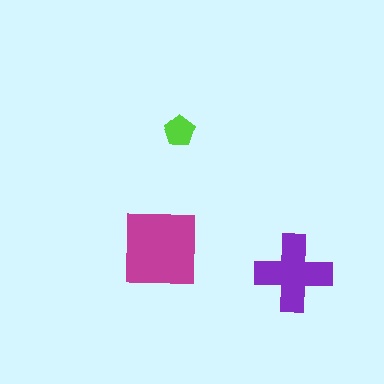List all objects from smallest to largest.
The lime pentagon, the purple cross, the magenta square.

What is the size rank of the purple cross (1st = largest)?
2nd.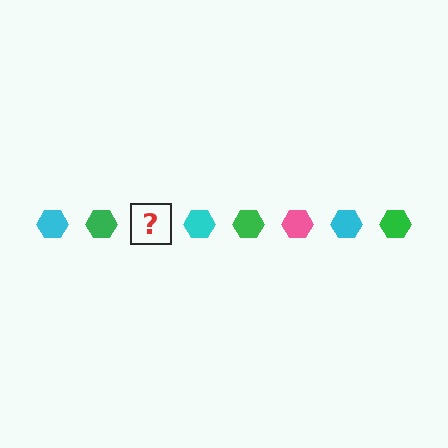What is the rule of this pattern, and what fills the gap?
The rule is that the pattern cycles through cyan, green, pink hexagons. The gap should be filled with a pink hexagon.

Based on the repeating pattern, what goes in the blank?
The blank should be a pink hexagon.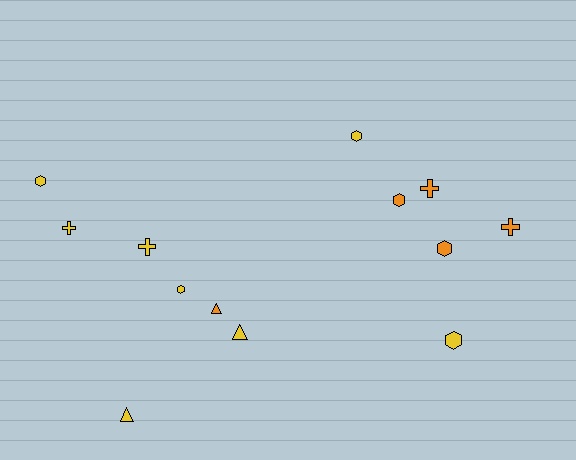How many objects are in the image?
There are 13 objects.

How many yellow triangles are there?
There are 2 yellow triangles.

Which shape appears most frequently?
Hexagon, with 6 objects.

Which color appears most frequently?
Yellow, with 8 objects.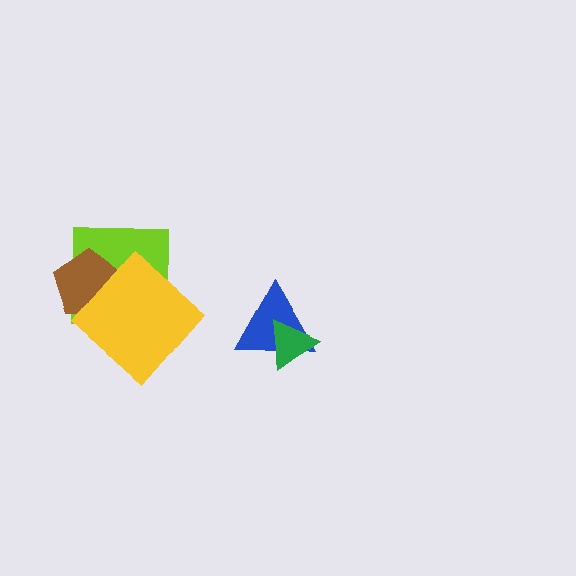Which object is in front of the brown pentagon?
The yellow diamond is in front of the brown pentagon.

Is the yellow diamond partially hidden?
No, no other shape covers it.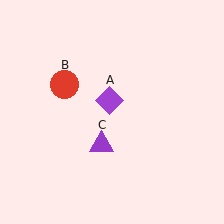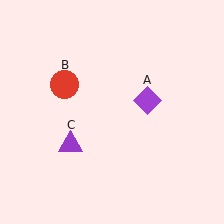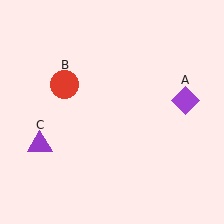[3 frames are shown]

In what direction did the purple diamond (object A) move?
The purple diamond (object A) moved right.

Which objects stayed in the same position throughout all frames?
Red circle (object B) remained stationary.